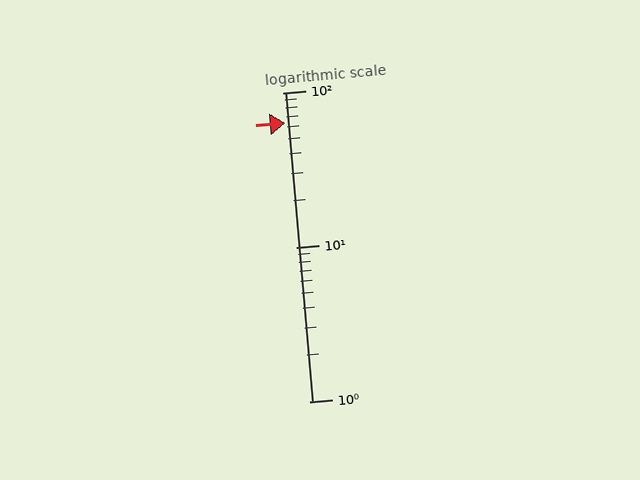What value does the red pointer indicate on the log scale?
The pointer indicates approximately 64.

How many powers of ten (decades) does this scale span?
The scale spans 2 decades, from 1 to 100.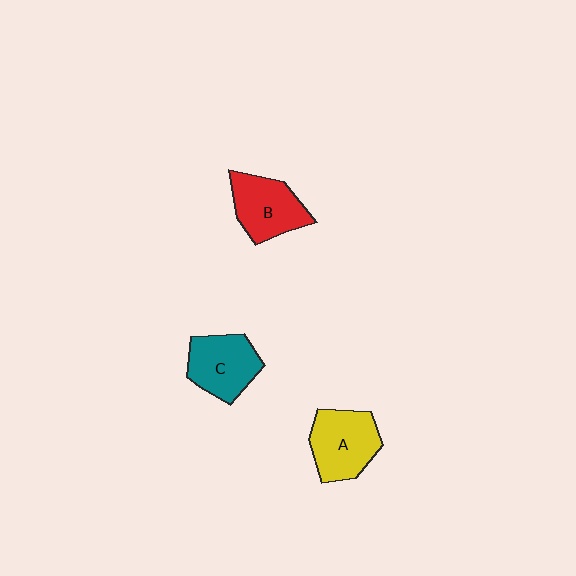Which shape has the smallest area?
Shape C (teal).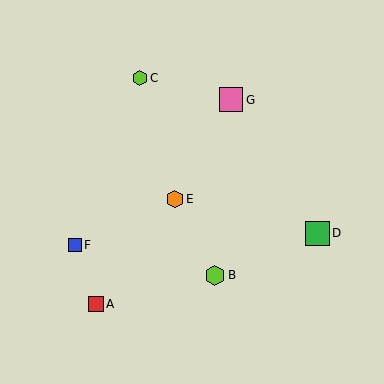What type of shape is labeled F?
Shape F is a blue square.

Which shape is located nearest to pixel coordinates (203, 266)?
The lime hexagon (labeled B) at (215, 275) is nearest to that location.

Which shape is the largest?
The pink square (labeled G) is the largest.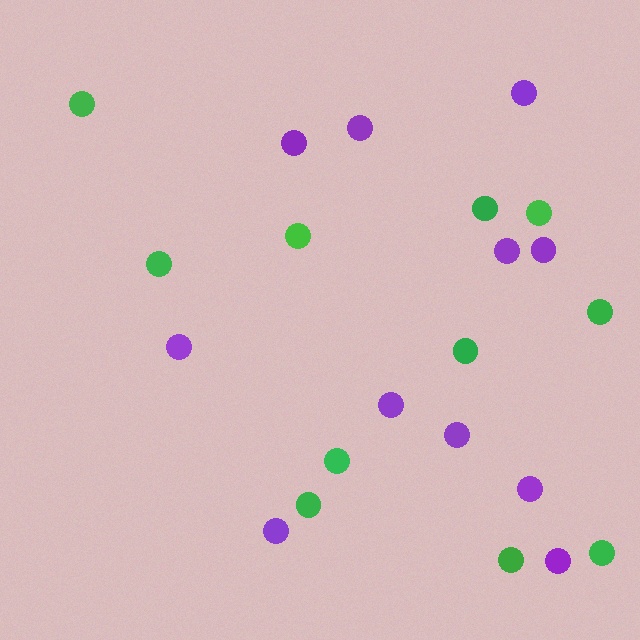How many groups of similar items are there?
There are 2 groups: one group of green circles (11) and one group of purple circles (11).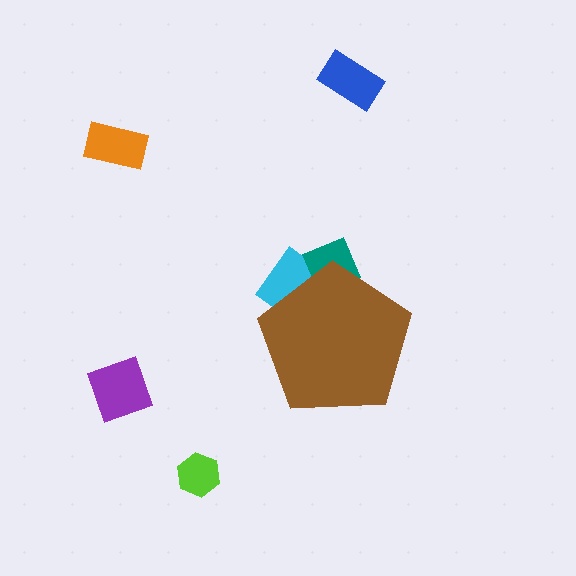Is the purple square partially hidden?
No, the purple square is fully visible.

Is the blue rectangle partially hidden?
No, the blue rectangle is fully visible.